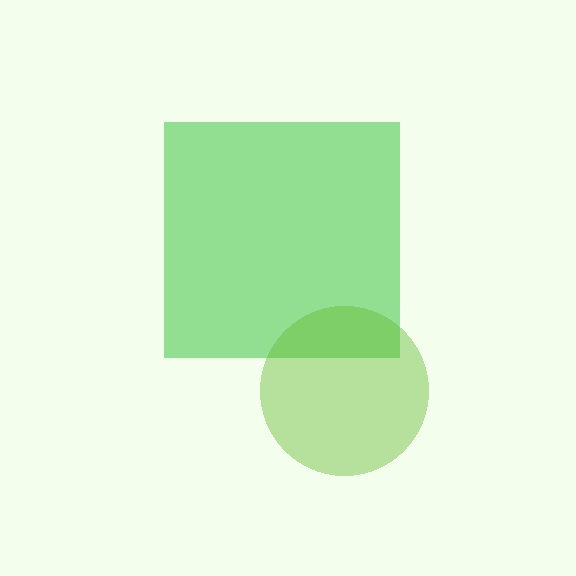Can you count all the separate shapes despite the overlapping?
Yes, there are 2 separate shapes.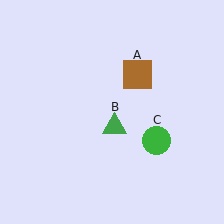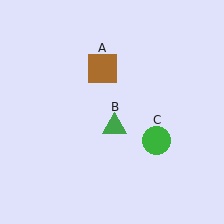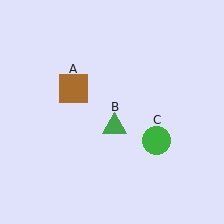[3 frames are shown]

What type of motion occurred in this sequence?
The brown square (object A) rotated counterclockwise around the center of the scene.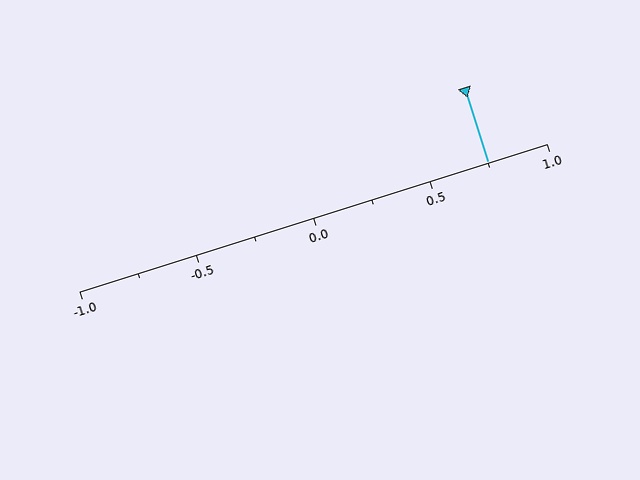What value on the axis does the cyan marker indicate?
The marker indicates approximately 0.75.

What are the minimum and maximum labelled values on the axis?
The axis runs from -1.0 to 1.0.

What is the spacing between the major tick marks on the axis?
The major ticks are spaced 0.5 apart.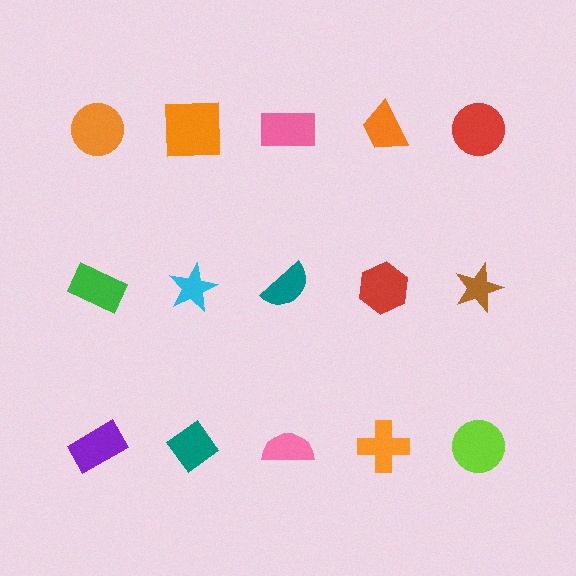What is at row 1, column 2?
An orange square.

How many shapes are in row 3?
5 shapes.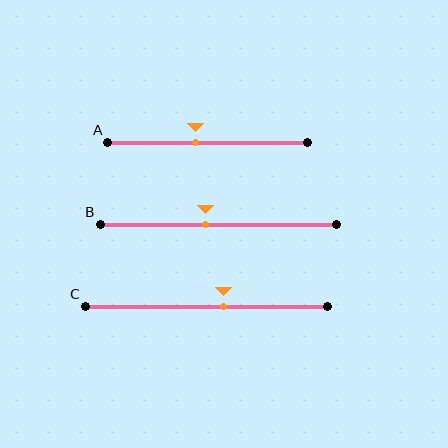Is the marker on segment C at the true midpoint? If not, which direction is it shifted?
No, the marker on segment C is shifted to the right by about 7% of the segment length.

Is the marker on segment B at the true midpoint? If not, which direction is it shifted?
No, the marker on segment B is shifted to the left by about 5% of the segment length.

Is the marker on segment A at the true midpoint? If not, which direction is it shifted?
No, the marker on segment A is shifted to the left by about 6% of the segment length.